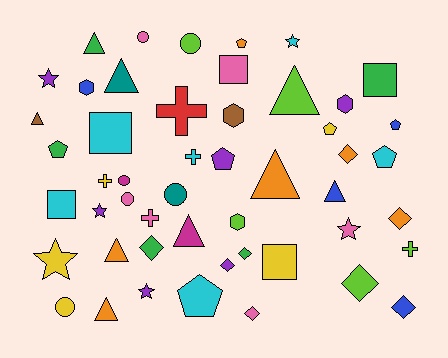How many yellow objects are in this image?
There are 5 yellow objects.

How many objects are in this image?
There are 50 objects.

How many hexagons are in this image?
There are 4 hexagons.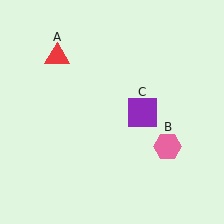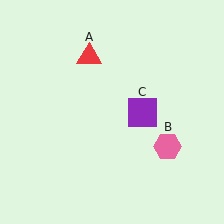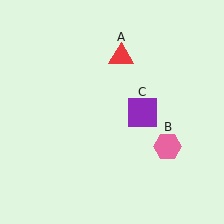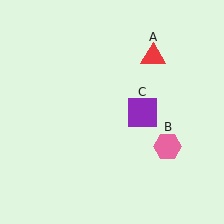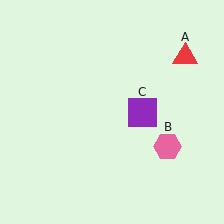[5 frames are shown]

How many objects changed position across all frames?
1 object changed position: red triangle (object A).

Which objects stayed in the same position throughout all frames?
Pink hexagon (object B) and purple square (object C) remained stationary.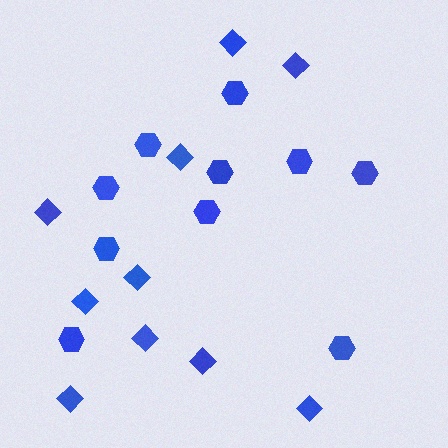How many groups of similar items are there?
There are 2 groups: one group of diamonds (10) and one group of hexagons (10).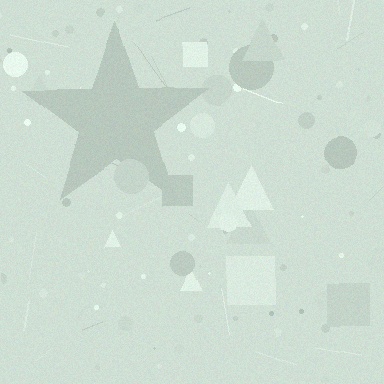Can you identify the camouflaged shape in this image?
The camouflaged shape is a star.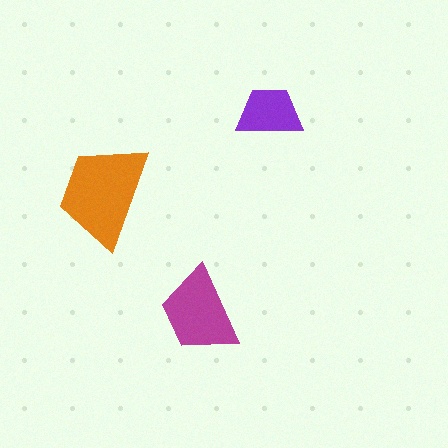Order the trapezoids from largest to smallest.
the orange one, the magenta one, the purple one.